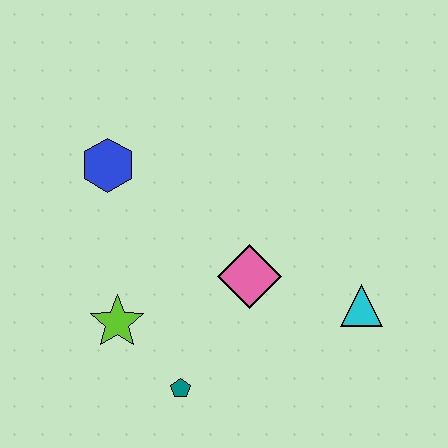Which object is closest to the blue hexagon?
The lime star is closest to the blue hexagon.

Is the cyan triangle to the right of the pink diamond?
Yes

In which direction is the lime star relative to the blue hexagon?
The lime star is below the blue hexagon.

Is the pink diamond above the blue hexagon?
No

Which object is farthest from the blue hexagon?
The cyan triangle is farthest from the blue hexagon.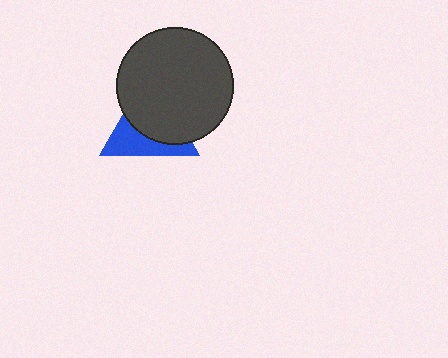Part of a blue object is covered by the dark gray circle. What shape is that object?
It is a triangle.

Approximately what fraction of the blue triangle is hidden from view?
Roughly 60% of the blue triangle is hidden behind the dark gray circle.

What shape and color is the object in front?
The object in front is a dark gray circle.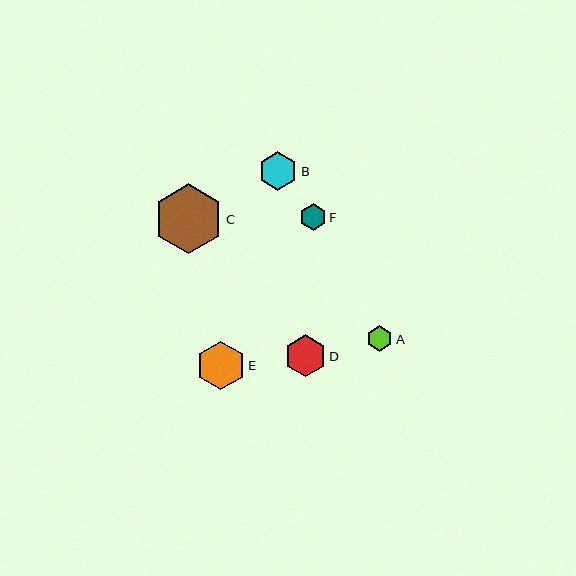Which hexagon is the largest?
Hexagon C is the largest with a size of approximately 70 pixels.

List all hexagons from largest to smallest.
From largest to smallest: C, E, D, B, F, A.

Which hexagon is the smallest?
Hexagon A is the smallest with a size of approximately 26 pixels.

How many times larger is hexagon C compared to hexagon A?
Hexagon C is approximately 2.7 times the size of hexagon A.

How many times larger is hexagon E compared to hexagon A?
Hexagon E is approximately 1.9 times the size of hexagon A.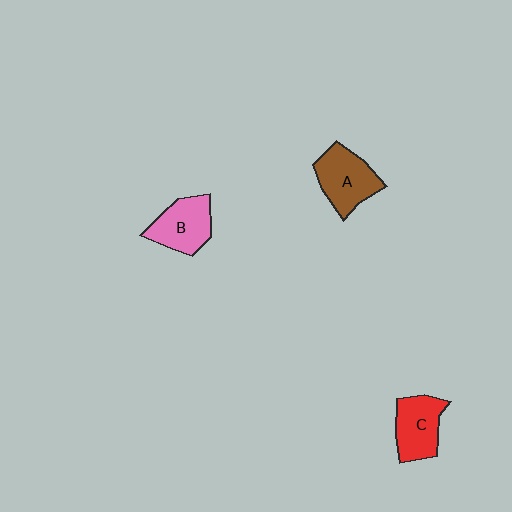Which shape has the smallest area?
Shape C (red).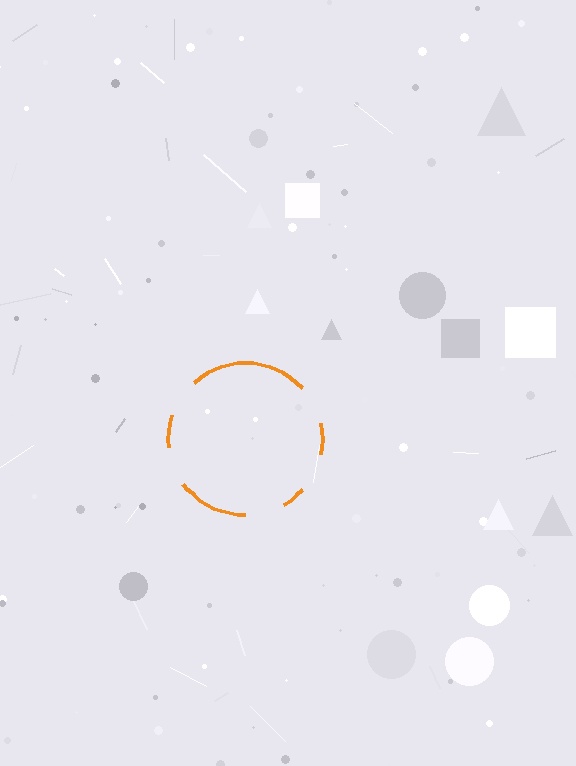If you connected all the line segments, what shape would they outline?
They would outline a circle.